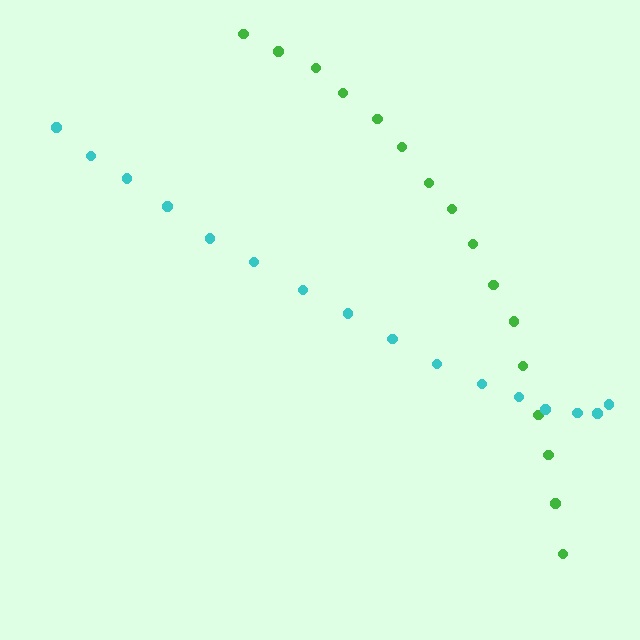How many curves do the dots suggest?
There are 2 distinct paths.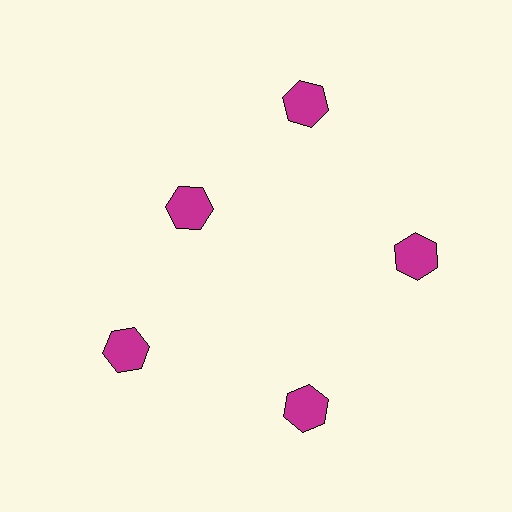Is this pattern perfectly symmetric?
No. The 5 magenta hexagons are arranged in a ring, but one element near the 10 o'clock position is pulled inward toward the center, breaking the 5-fold rotational symmetry.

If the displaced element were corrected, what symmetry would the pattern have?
It would have 5-fold rotational symmetry — the pattern would map onto itself every 72 degrees.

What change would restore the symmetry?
The symmetry would be restored by moving it outward, back onto the ring so that all 5 hexagons sit at equal angles and equal distance from the center.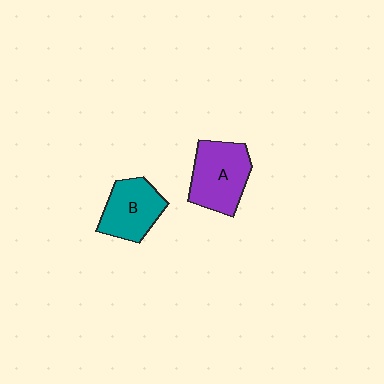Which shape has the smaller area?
Shape B (teal).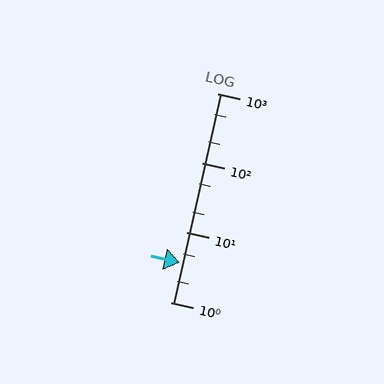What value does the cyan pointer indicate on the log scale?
The pointer indicates approximately 3.7.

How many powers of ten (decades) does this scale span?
The scale spans 3 decades, from 1 to 1000.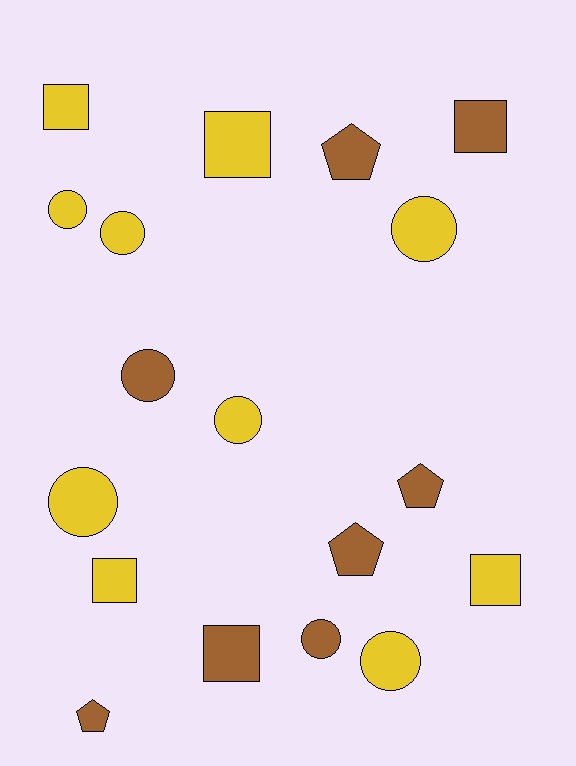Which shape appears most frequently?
Circle, with 8 objects.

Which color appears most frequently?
Yellow, with 10 objects.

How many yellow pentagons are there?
There are no yellow pentagons.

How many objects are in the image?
There are 18 objects.